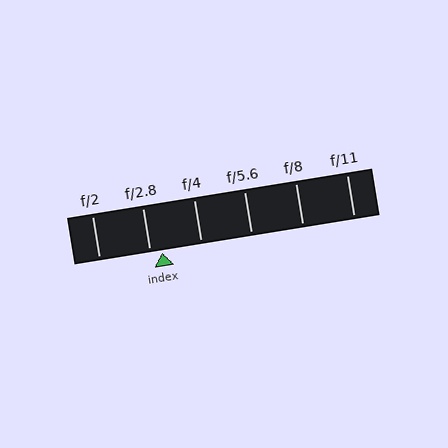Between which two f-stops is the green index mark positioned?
The index mark is between f/2.8 and f/4.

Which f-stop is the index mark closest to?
The index mark is closest to f/2.8.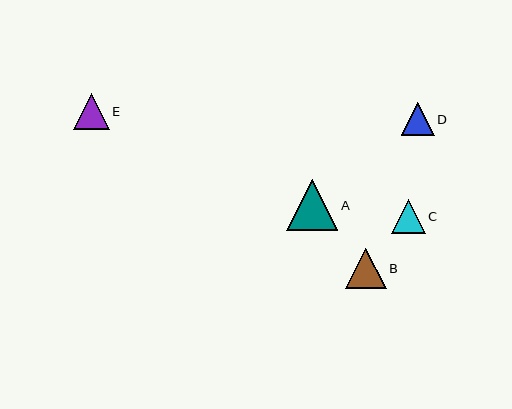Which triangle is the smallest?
Triangle D is the smallest with a size of approximately 33 pixels.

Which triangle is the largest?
Triangle A is the largest with a size of approximately 51 pixels.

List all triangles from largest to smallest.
From largest to smallest: A, B, E, C, D.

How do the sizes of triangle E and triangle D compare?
Triangle E and triangle D are approximately the same size.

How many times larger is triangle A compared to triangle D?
Triangle A is approximately 1.5 times the size of triangle D.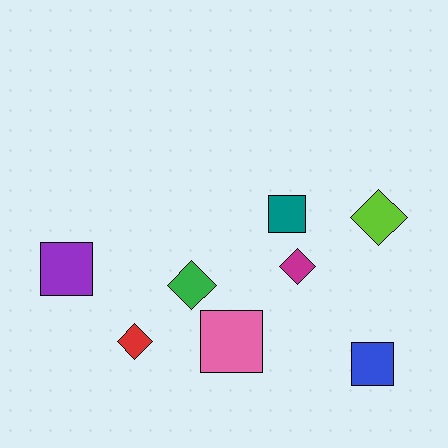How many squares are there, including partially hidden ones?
There are 4 squares.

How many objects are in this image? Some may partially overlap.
There are 8 objects.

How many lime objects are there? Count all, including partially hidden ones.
There is 1 lime object.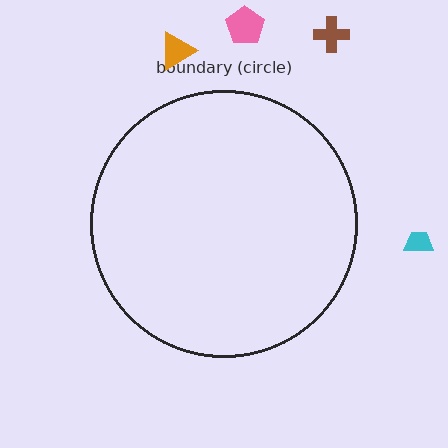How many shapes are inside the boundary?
0 inside, 4 outside.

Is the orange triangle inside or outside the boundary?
Outside.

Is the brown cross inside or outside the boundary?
Outside.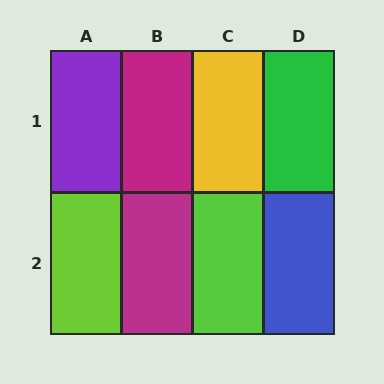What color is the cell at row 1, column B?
Magenta.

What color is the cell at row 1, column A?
Purple.